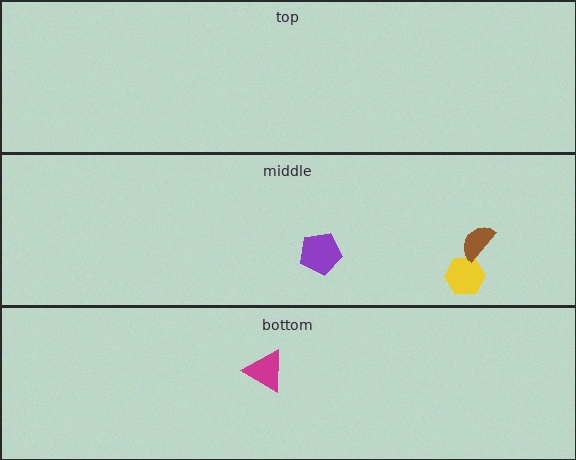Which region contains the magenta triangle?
The bottom region.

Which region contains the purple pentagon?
The middle region.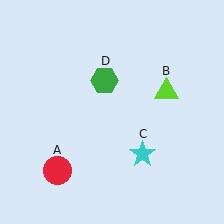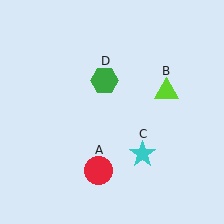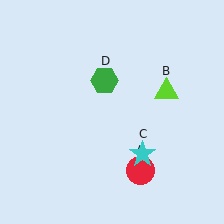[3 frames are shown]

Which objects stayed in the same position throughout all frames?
Lime triangle (object B) and cyan star (object C) and green hexagon (object D) remained stationary.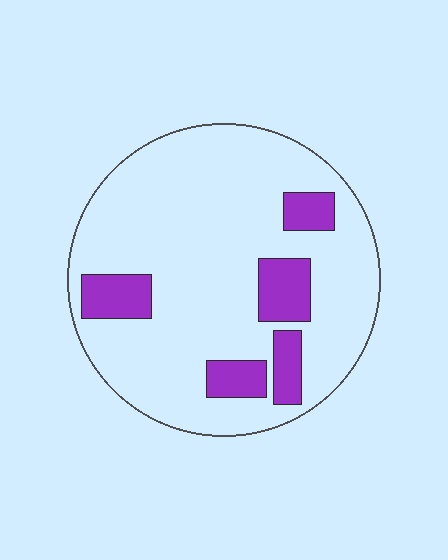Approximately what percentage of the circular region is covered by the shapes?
Approximately 15%.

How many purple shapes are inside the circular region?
5.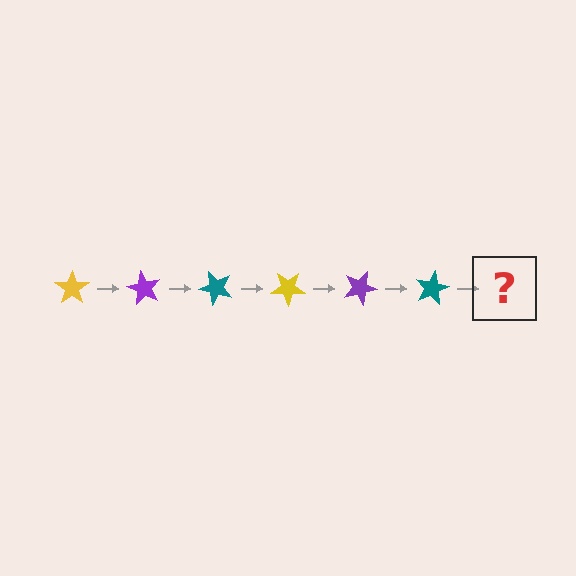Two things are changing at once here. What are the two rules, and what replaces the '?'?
The two rules are that it rotates 60 degrees each step and the color cycles through yellow, purple, and teal. The '?' should be a yellow star, rotated 360 degrees from the start.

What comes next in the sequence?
The next element should be a yellow star, rotated 360 degrees from the start.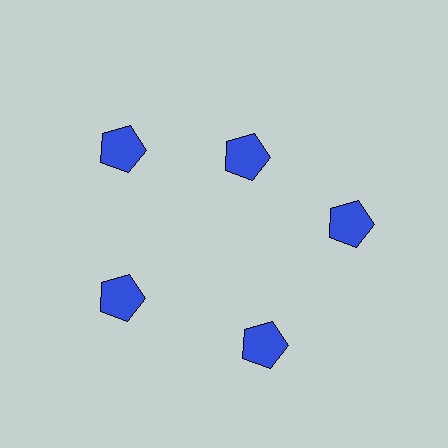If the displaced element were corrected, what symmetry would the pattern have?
It would have 5-fold rotational symmetry — the pattern would map onto itself every 72 degrees.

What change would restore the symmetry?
The symmetry would be restored by moving it outward, back onto the ring so that all 5 pentagons sit at equal angles and equal distance from the center.